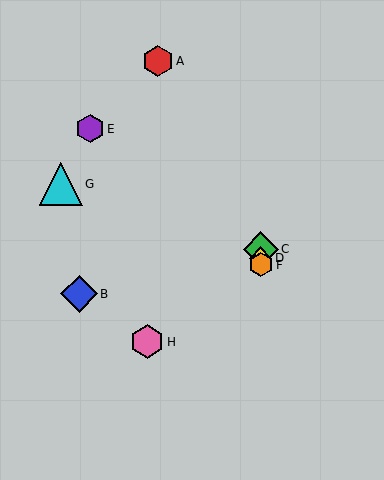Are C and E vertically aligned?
No, C is at x≈261 and E is at x≈90.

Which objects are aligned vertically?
Objects C, D, F are aligned vertically.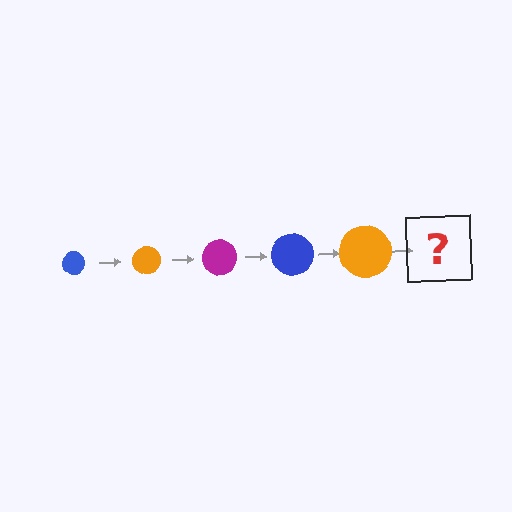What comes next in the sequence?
The next element should be a magenta circle, larger than the previous one.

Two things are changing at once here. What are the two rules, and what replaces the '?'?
The two rules are that the circle grows larger each step and the color cycles through blue, orange, and magenta. The '?' should be a magenta circle, larger than the previous one.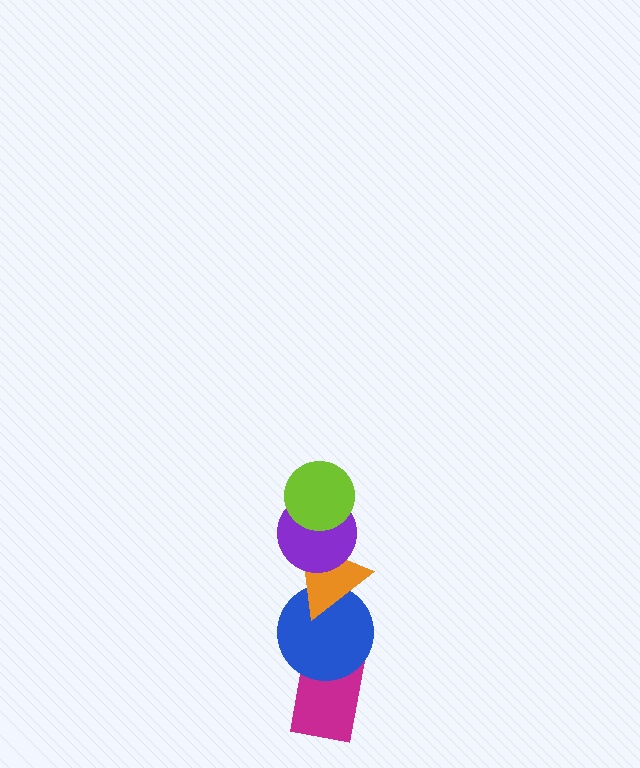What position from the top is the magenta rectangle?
The magenta rectangle is 5th from the top.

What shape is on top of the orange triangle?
The purple circle is on top of the orange triangle.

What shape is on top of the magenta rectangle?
The blue circle is on top of the magenta rectangle.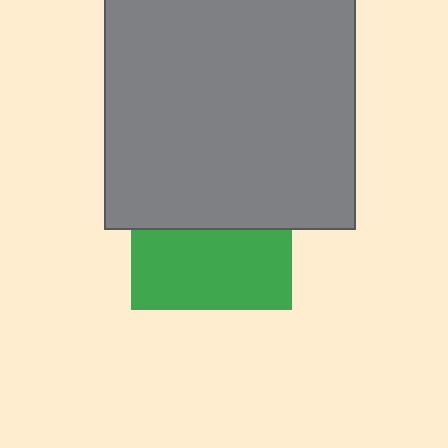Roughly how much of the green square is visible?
About half of it is visible (roughly 50%).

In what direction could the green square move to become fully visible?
The green square could move down. That would shift it out from behind the gray rectangle entirely.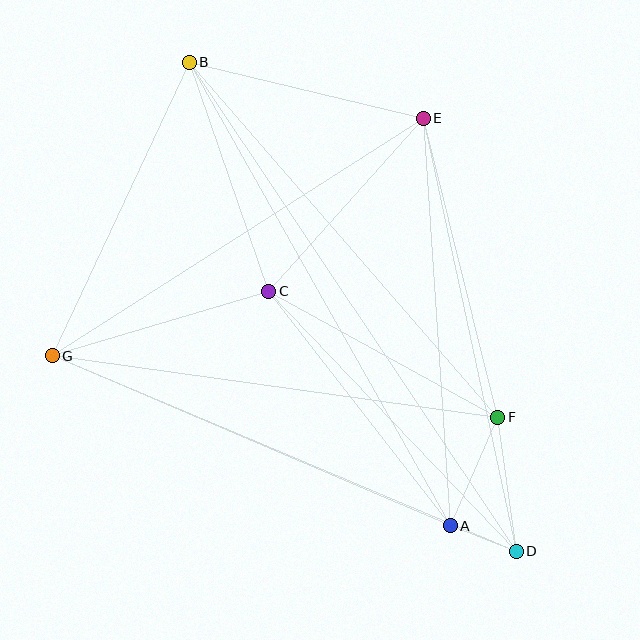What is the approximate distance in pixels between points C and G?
The distance between C and G is approximately 226 pixels.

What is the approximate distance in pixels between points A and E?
The distance between A and E is approximately 408 pixels.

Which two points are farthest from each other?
Points B and D are farthest from each other.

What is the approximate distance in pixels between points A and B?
The distance between A and B is approximately 532 pixels.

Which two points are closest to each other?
Points A and D are closest to each other.